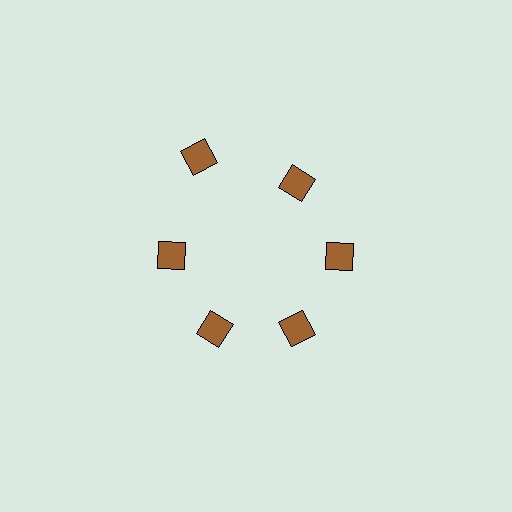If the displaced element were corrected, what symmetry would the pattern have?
It would have 6-fold rotational symmetry — the pattern would map onto itself every 60 degrees.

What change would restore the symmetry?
The symmetry would be restored by moving it inward, back onto the ring so that all 6 diamonds sit at equal angles and equal distance from the center.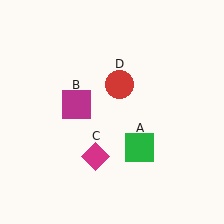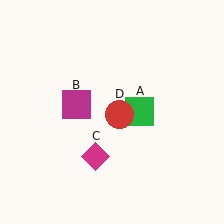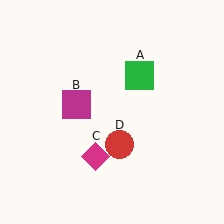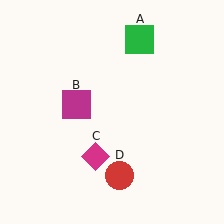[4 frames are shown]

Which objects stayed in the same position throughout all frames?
Magenta square (object B) and magenta diamond (object C) remained stationary.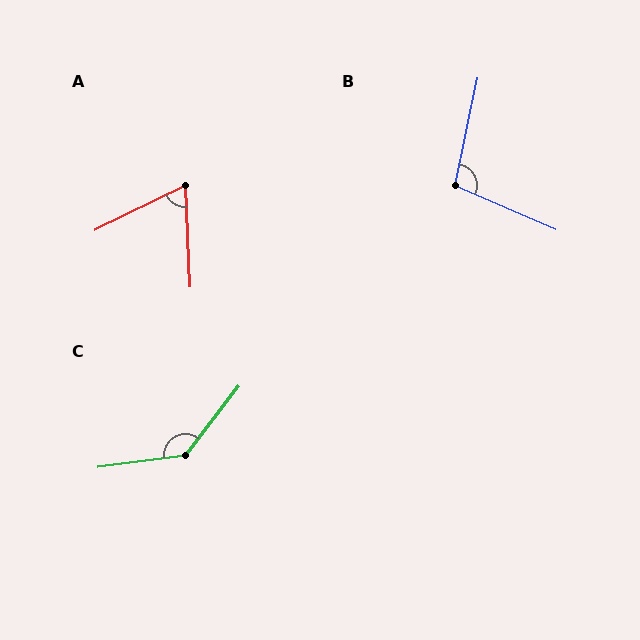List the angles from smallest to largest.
A (67°), B (102°), C (135°).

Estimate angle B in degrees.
Approximately 102 degrees.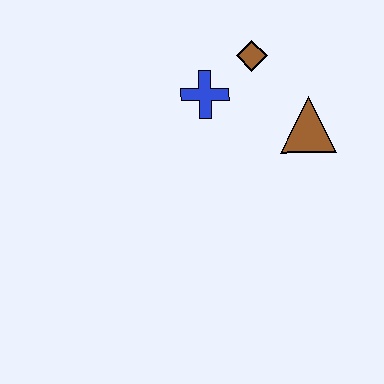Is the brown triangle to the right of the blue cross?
Yes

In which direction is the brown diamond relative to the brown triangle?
The brown diamond is above the brown triangle.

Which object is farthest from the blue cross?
The brown triangle is farthest from the blue cross.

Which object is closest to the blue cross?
The brown diamond is closest to the blue cross.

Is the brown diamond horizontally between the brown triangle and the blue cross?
Yes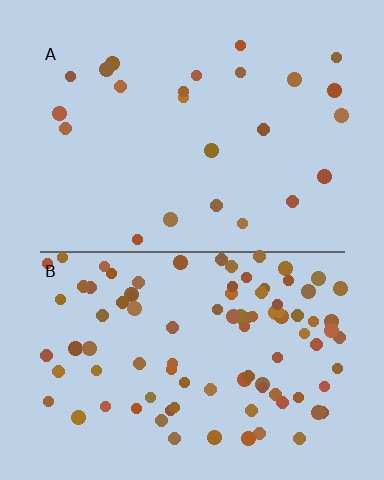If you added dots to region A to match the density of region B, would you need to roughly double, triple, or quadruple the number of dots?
Approximately quadruple.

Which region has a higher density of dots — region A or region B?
B (the bottom).